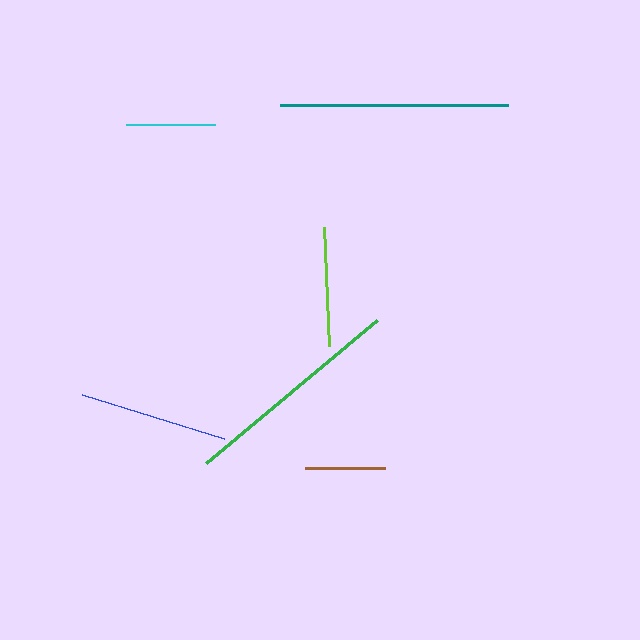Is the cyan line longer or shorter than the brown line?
The cyan line is longer than the brown line.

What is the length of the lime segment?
The lime segment is approximately 120 pixels long.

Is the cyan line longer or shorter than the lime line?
The lime line is longer than the cyan line.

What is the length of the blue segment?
The blue segment is approximately 149 pixels long.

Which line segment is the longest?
The teal line is the longest at approximately 228 pixels.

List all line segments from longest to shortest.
From longest to shortest: teal, green, blue, lime, cyan, brown.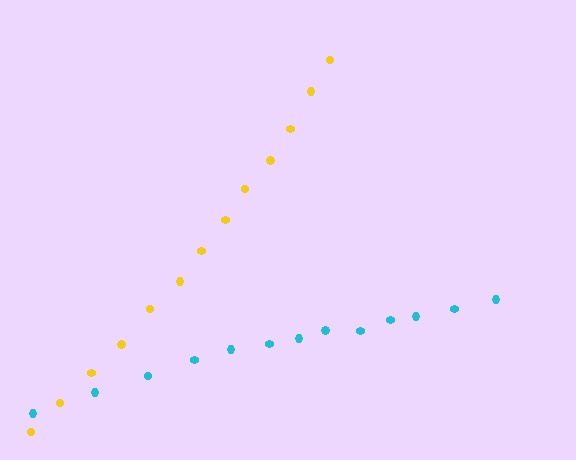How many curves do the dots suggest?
There are 2 distinct paths.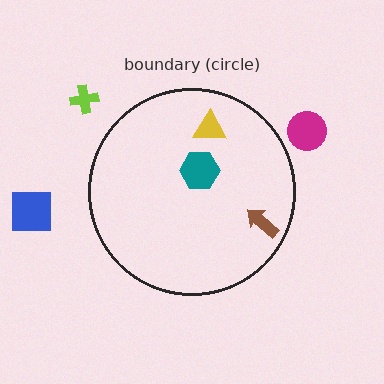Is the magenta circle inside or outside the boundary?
Outside.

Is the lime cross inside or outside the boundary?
Outside.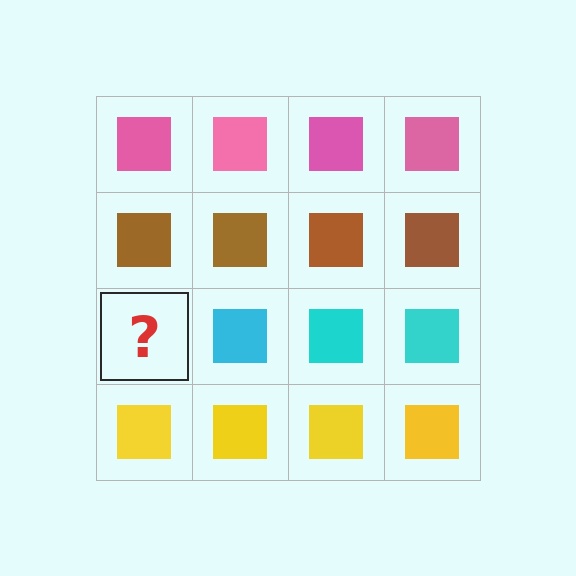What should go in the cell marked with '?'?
The missing cell should contain a cyan square.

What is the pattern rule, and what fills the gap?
The rule is that each row has a consistent color. The gap should be filled with a cyan square.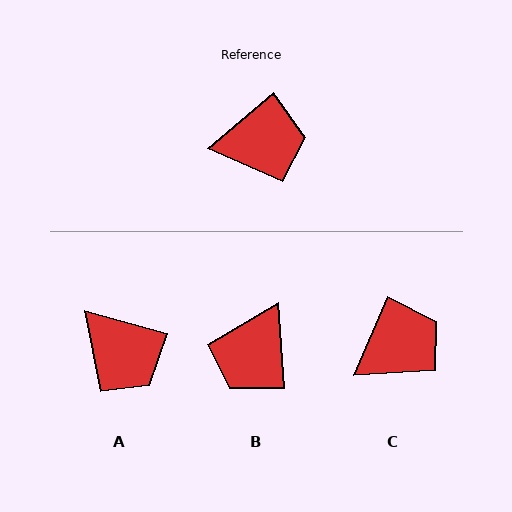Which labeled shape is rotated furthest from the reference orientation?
B, about 126 degrees away.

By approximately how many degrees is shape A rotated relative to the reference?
Approximately 56 degrees clockwise.